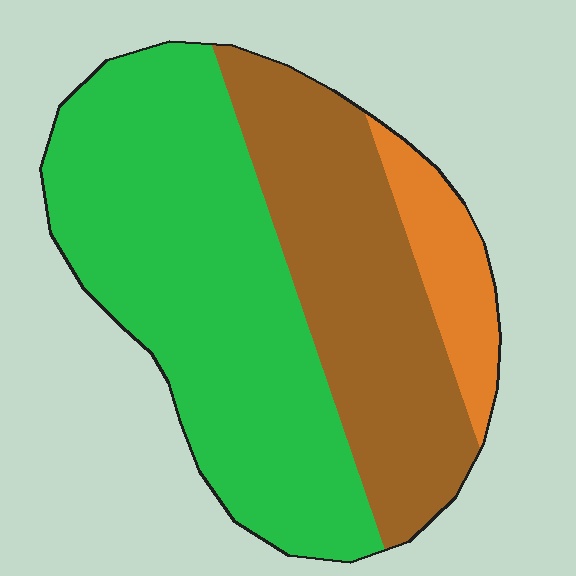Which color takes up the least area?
Orange, at roughly 10%.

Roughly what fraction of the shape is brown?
Brown covers about 35% of the shape.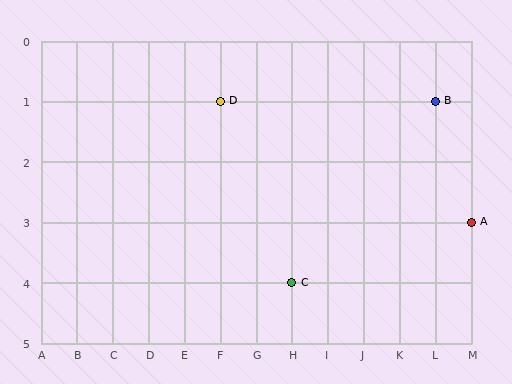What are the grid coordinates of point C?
Point C is at grid coordinates (H, 4).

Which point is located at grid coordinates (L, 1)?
Point B is at (L, 1).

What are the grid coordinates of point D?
Point D is at grid coordinates (F, 1).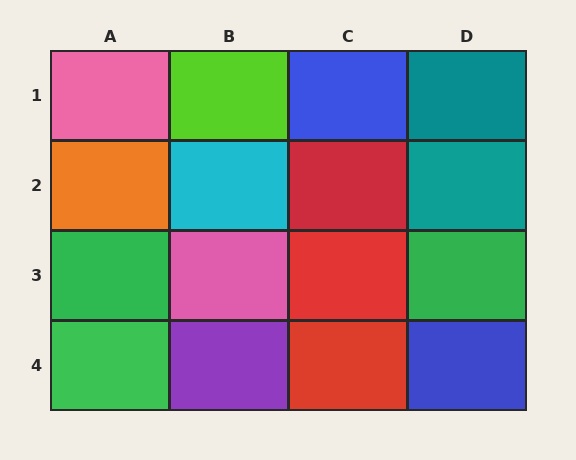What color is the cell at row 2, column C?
Red.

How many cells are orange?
1 cell is orange.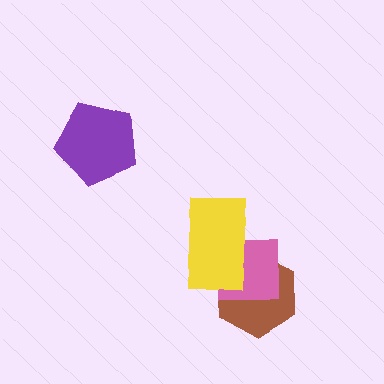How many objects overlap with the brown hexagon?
2 objects overlap with the brown hexagon.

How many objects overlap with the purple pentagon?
0 objects overlap with the purple pentagon.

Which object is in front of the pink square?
The yellow rectangle is in front of the pink square.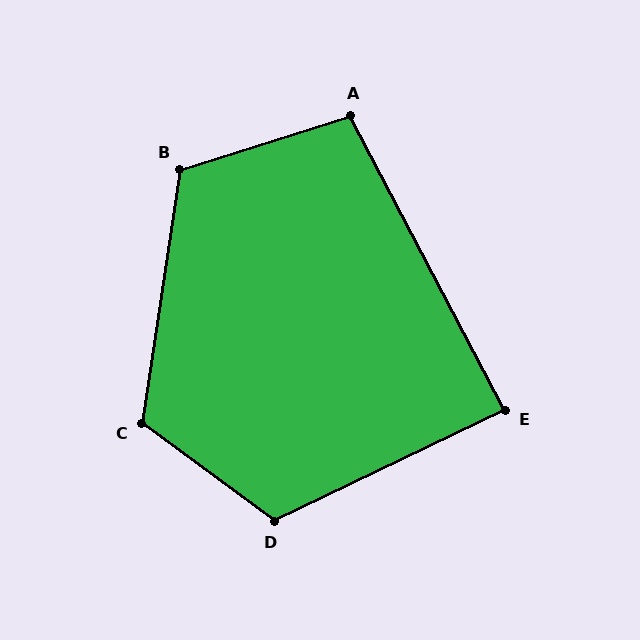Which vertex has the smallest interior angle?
E, at approximately 88 degrees.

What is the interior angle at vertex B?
Approximately 116 degrees (obtuse).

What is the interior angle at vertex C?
Approximately 118 degrees (obtuse).